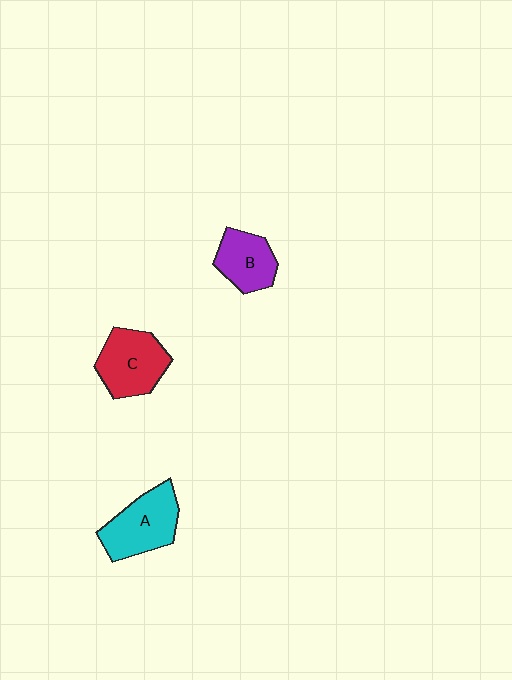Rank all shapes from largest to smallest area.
From largest to smallest: A (cyan), C (red), B (purple).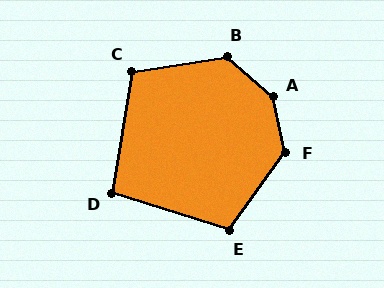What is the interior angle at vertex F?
Approximately 132 degrees (obtuse).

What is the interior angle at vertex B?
Approximately 130 degrees (obtuse).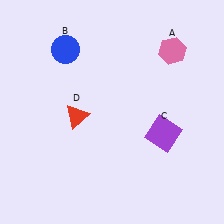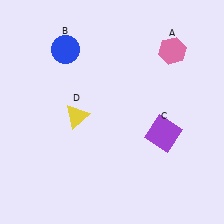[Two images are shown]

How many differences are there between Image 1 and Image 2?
There is 1 difference between the two images.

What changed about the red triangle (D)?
In Image 1, D is red. In Image 2, it changed to yellow.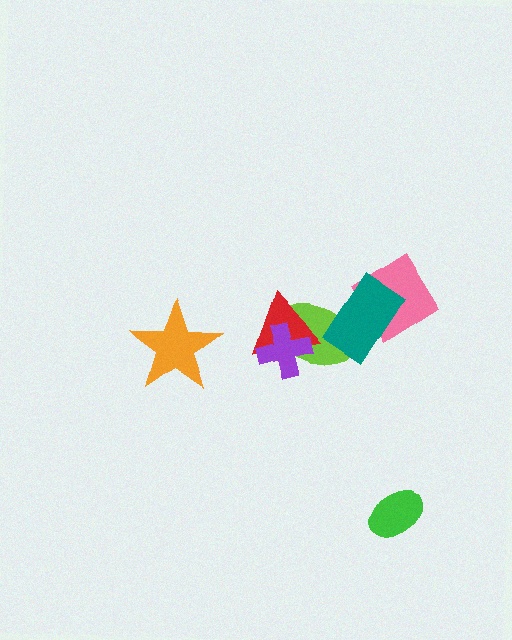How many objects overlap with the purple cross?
2 objects overlap with the purple cross.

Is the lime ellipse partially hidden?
Yes, it is partially covered by another shape.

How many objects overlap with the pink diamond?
1 object overlaps with the pink diamond.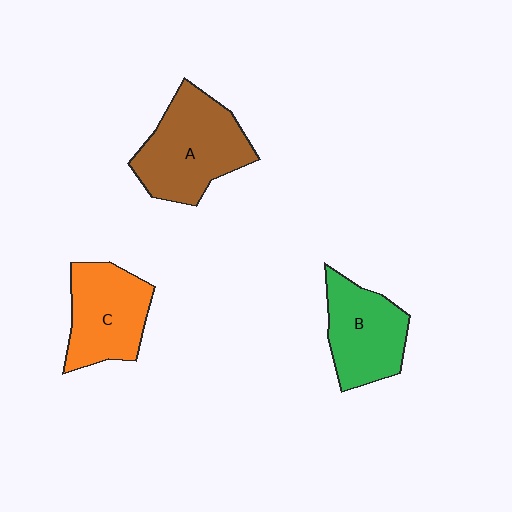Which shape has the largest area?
Shape A (brown).